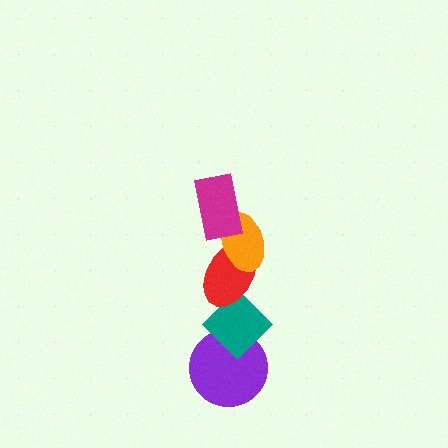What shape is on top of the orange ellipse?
The magenta rectangle is on top of the orange ellipse.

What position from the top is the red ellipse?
The red ellipse is 3rd from the top.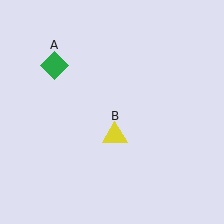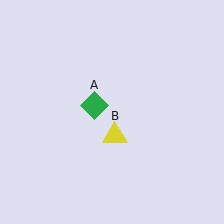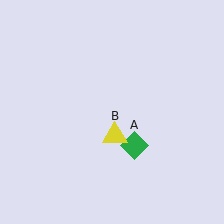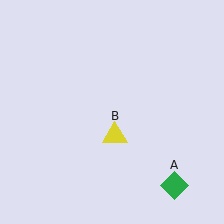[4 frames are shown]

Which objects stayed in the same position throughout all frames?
Yellow triangle (object B) remained stationary.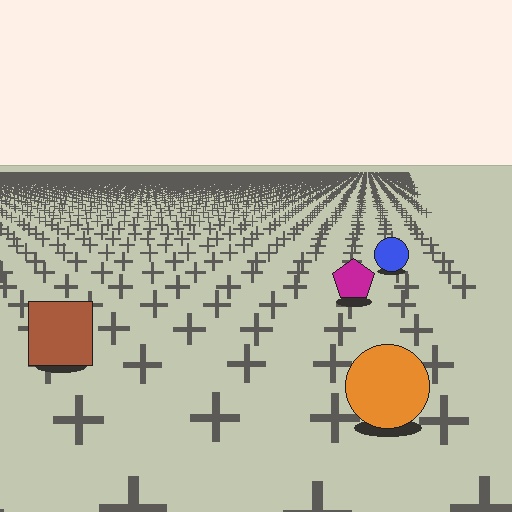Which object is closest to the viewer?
The orange circle is closest. The texture marks near it are larger and more spread out.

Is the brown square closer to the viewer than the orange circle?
No. The orange circle is closer — you can tell from the texture gradient: the ground texture is coarser near it.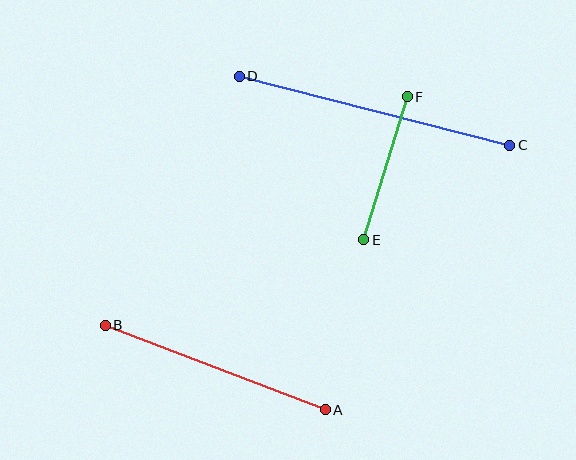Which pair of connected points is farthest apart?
Points C and D are farthest apart.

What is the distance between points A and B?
The distance is approximately 236 pixels.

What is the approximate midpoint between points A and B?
The midpoint is at approximately (215, 367) pixels.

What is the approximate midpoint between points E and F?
The midpoint is at approximately (386, 168) pixels.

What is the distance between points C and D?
The distance is approximately 279 pixels.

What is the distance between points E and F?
The distance is approximately 150 pixels.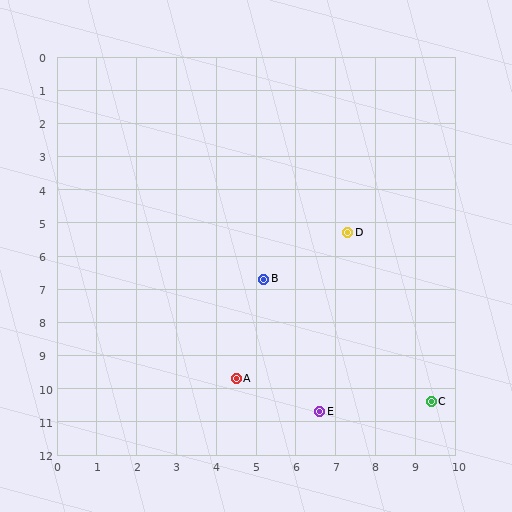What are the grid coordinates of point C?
Point C is at approximately (9.4, 10.4).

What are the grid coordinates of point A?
Point A is at approximately (4.5, 9.7).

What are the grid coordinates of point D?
Point D is at approximately (7.3, 5.3).